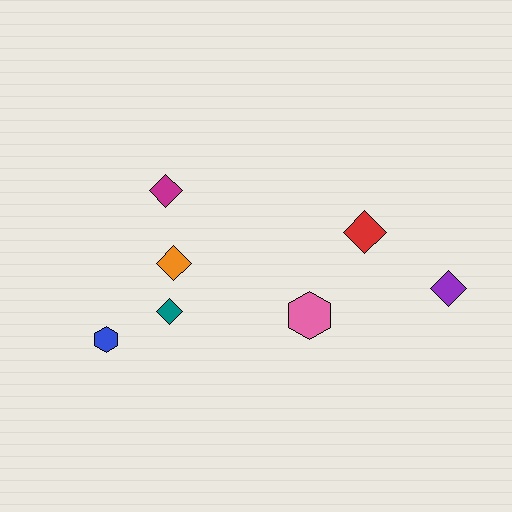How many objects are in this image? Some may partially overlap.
There are 7 objects.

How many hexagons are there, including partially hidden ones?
There are 2 hexagons.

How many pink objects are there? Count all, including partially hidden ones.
There is 1 pink object.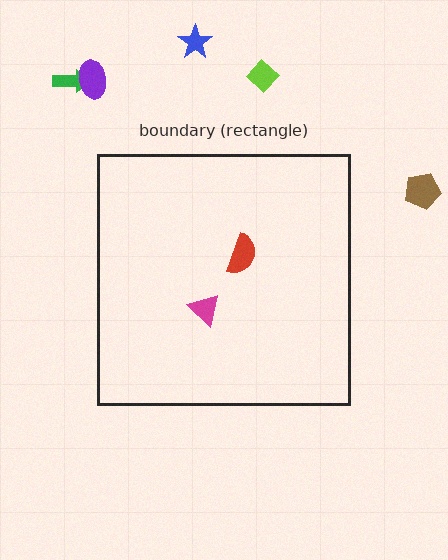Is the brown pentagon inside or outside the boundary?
Outside.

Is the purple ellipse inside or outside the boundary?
Outside.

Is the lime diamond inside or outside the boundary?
Outside.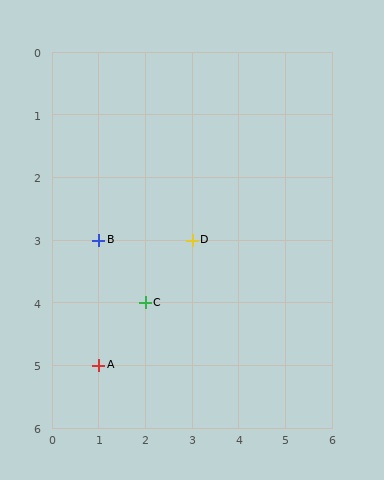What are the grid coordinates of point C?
Point C is at grid coordinates (2, 4).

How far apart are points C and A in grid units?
Points C and A are 1 column and 1 row apart (about 1.4 grid units diagonally).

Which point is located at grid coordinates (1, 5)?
Point A is at (1, 5).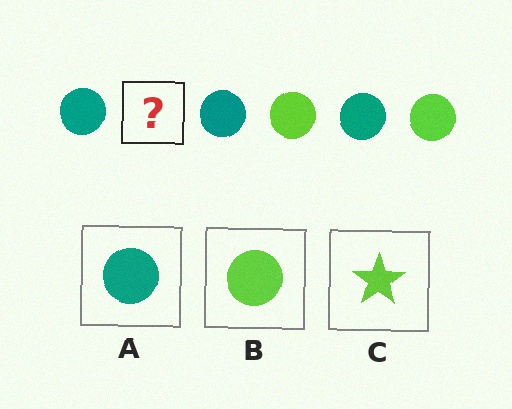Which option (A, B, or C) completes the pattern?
B.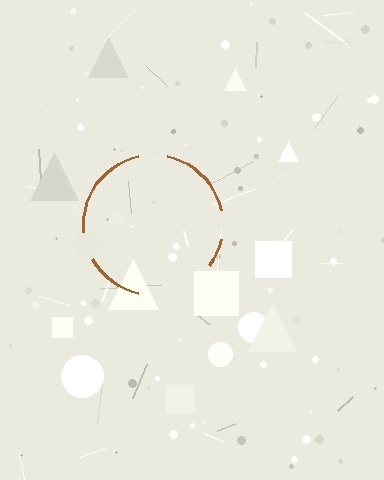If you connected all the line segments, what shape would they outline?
They would outline a circle.